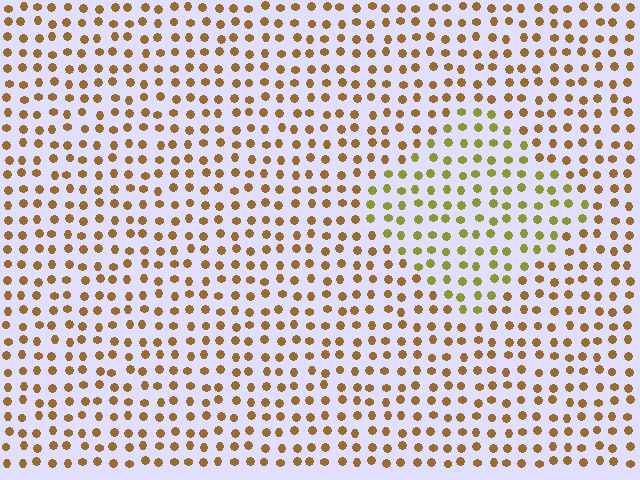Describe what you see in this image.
The image is filled with small brown elements in a uniform arrangement. A diamond-shaped region is visible where the elements are tinted to a slightly different hue, forming a subtle color boundary.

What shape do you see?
I see a diamond.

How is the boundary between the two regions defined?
The boundary is defined purely by a slight shift in hue (about 32 degrees). Spacing, size, and orientation are identical on both sides.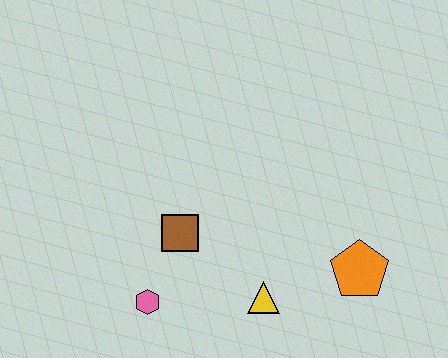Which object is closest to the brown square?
The pink hexagon is closest to the brown square.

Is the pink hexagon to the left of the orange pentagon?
Yes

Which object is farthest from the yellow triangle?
The pink hexagon is farthest from the yellow triangle.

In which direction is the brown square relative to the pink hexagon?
The brown square is above the pink hexagon.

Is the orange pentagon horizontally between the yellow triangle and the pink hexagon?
No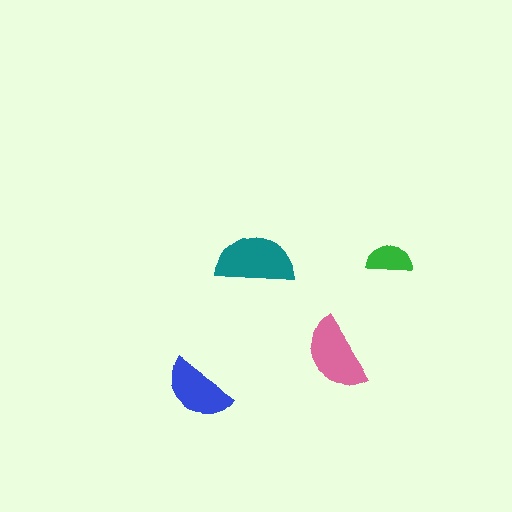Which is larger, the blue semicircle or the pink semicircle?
The pink one.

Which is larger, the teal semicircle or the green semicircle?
The teal one.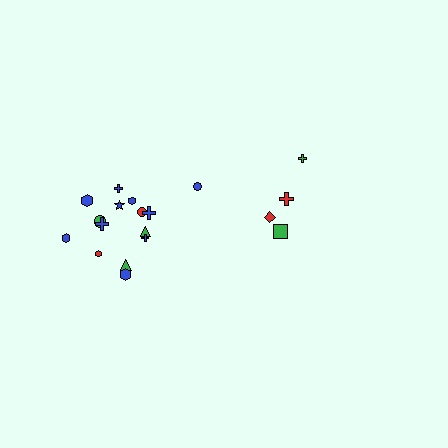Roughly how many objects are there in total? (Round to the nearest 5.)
Roughly 20 objects in total.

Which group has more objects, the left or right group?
The left group.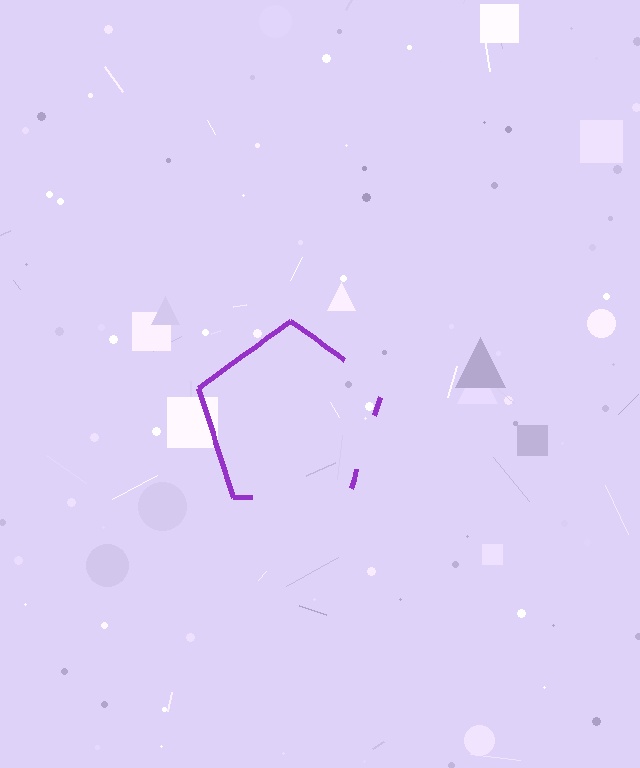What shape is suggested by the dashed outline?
The dashed outline suggests a pentagon.